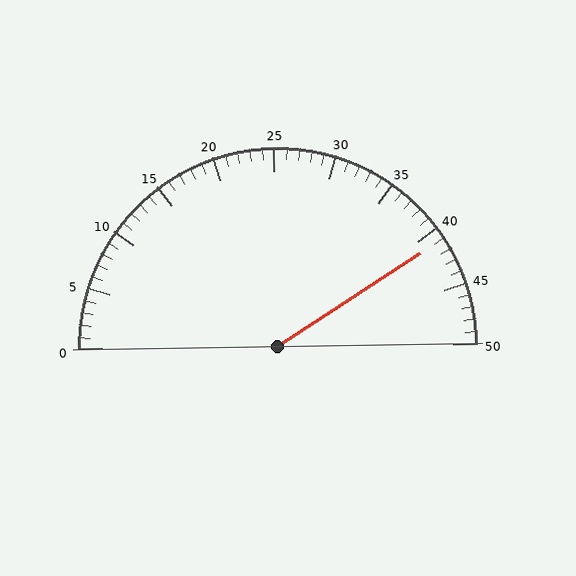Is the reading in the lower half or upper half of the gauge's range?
The reading is in the upper half of the range (0 to 50).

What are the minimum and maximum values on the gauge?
The gauge ranges from 0 to 50.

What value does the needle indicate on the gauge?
The needle indicates approximately 41.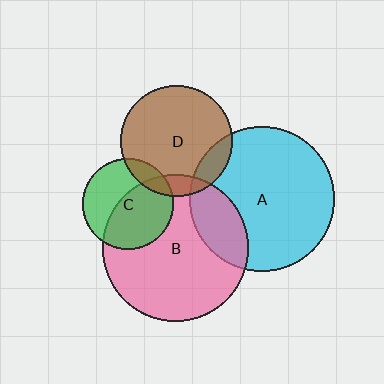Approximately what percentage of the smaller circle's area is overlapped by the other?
Approximately 15%.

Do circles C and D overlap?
Yes.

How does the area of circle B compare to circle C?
Approximately 2.6 times.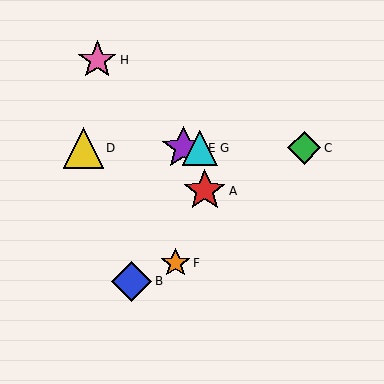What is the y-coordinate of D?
Object D is at y≈148.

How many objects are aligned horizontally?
4 objects (C, D, E, G) are aligned horizontally.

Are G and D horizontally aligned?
Yes, both are at y≈148.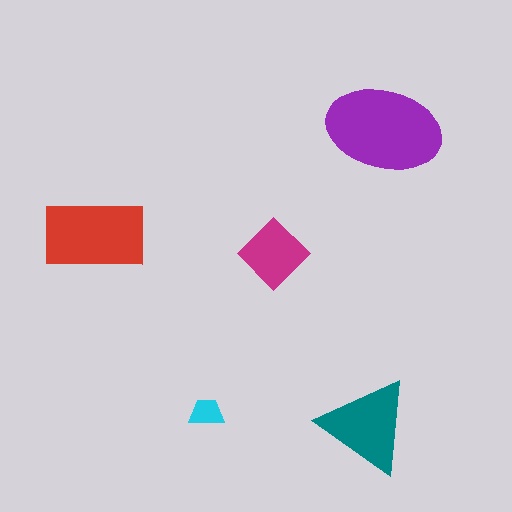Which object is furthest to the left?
The red rectangle is leftmost.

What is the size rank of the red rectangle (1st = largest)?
2nd.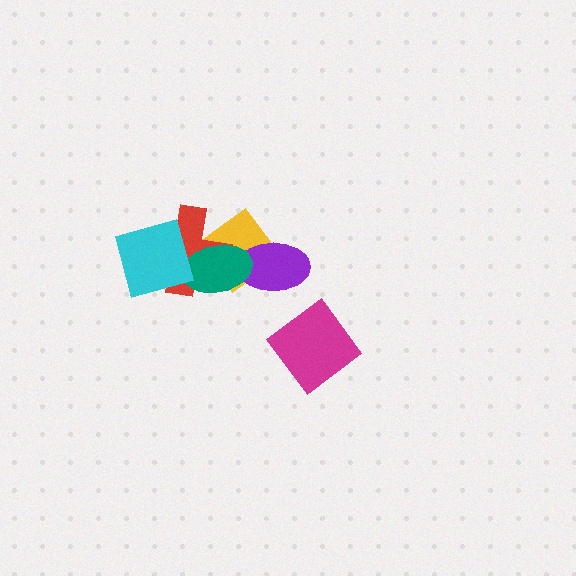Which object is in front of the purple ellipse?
The teal ellipse is in front of the purple ellipse.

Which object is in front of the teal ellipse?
The cyan diamond is in front of the teal ellipse.